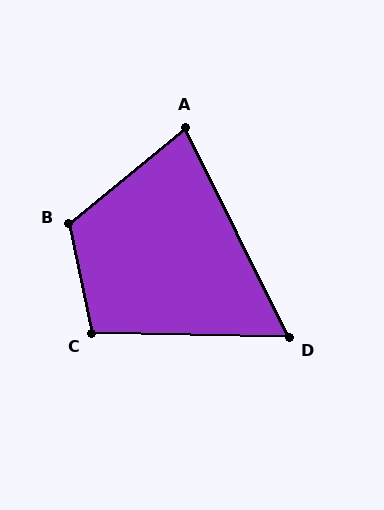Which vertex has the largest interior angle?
B, at approximately 117 degrees.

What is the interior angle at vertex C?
Approximately 103 degrees (obtuse).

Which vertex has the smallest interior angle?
D, at approximately 63 degrees.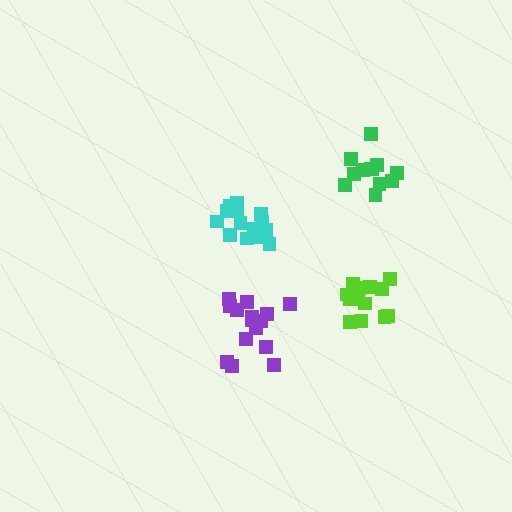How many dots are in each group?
Group 1: 14 dots, Group 2: 13 dots, Group 3: 15 dots, Group 4: 12 dots (54 total).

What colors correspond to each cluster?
The clusters are colored: cyan, lime, purple, green.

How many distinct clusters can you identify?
There are 4 distinct clusters.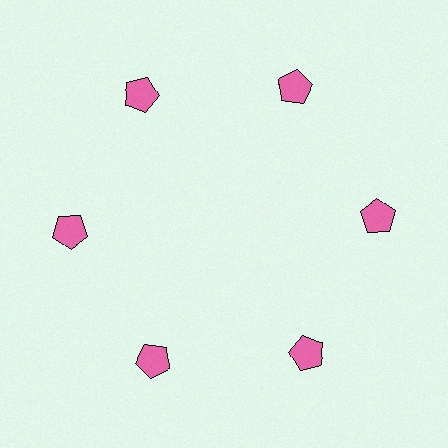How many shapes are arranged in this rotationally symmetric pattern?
There are 6 shapes, arranged in 6 groups of 1.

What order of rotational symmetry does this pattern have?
This pattern has 6-fold rotational symmetry.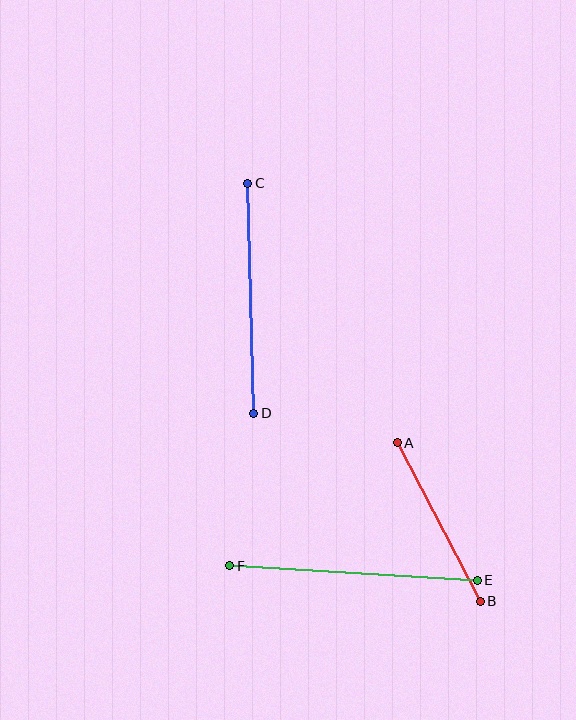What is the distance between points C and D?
The distance is approximately 230 pixels.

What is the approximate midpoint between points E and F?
The midpoint is at approximately (353, 573) pixels.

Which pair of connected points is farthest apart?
Points E and F are farthest apart.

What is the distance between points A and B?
The distance is approximately 179 pixels.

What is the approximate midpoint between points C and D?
The midpoint is at approximately (251, 298) pixels.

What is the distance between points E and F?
The distance is approximately 248 pixels.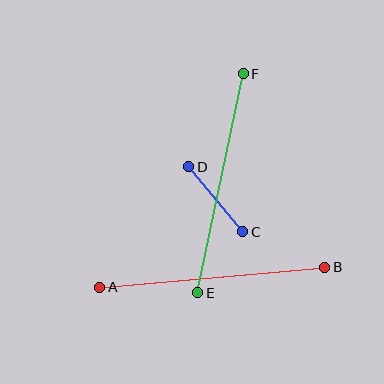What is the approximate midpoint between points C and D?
The midpoint is at approximately (216, 199) pixels.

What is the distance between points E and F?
The distance is approximately 224 pixels.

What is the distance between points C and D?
The distance is approximately 85 pixels.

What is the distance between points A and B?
The distance is approximately 226 pixels.